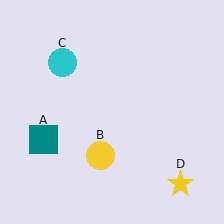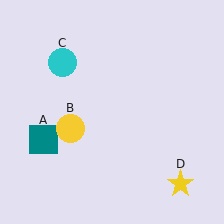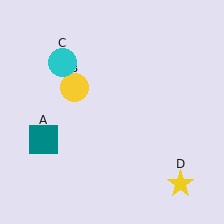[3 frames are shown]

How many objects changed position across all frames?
1 object changed position: yellow circle (object B).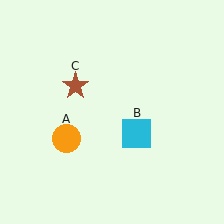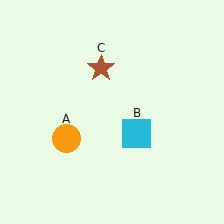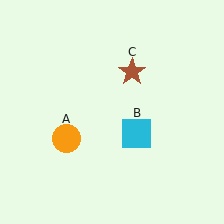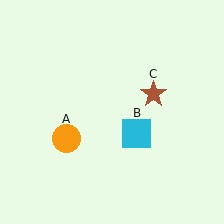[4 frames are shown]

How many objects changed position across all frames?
1 object changed position: brown star (object C).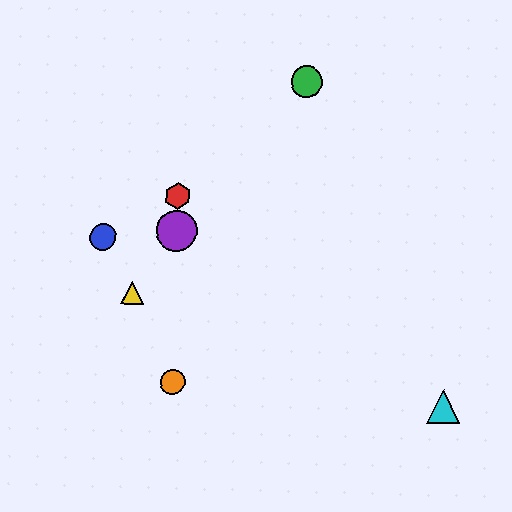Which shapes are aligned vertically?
The red hexagon, the purple circle, the orange circle are aligned vertically.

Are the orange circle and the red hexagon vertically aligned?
Yes, both are at x≈173.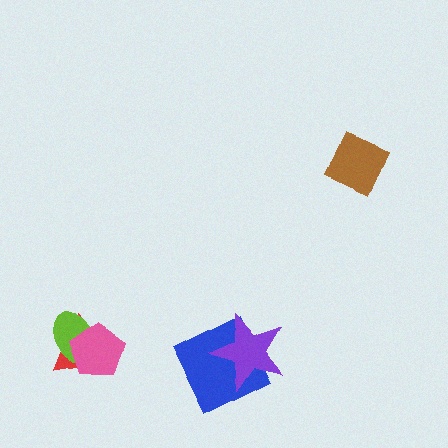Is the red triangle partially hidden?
Yes, it is partially covered by another shape.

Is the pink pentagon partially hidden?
No, no other shape covers it.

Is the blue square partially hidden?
Yes, it is partially covered by another shape.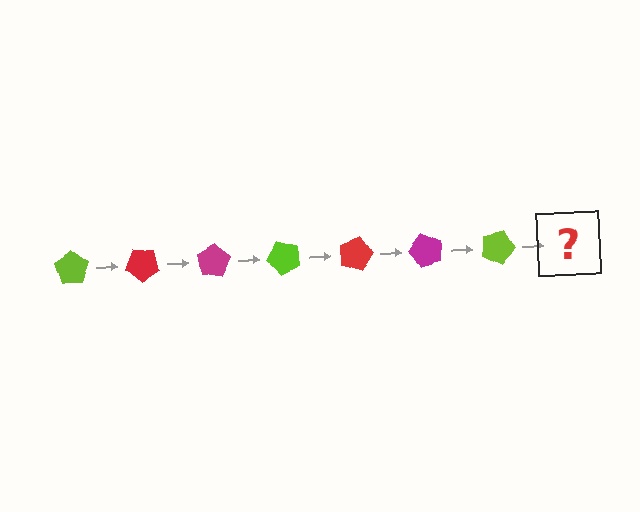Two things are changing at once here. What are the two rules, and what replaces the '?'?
The two rules are that it rotates 40 degrees each step and the color cycles through lime, red, and magenta. The '?' should be a red pentagon, rotated 280 degrees from the start.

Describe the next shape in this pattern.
It should be a red pentagon, rotated 280 degrees from the start.